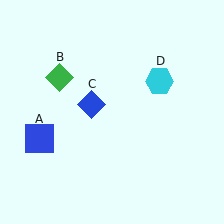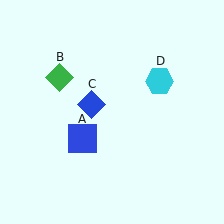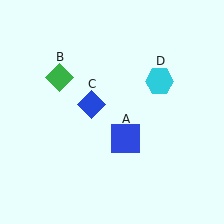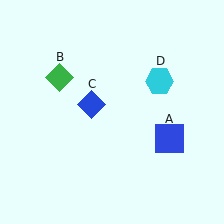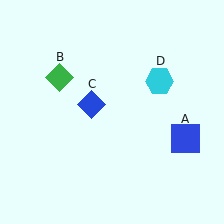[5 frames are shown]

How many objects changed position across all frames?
1 object changed position: blue square (object A).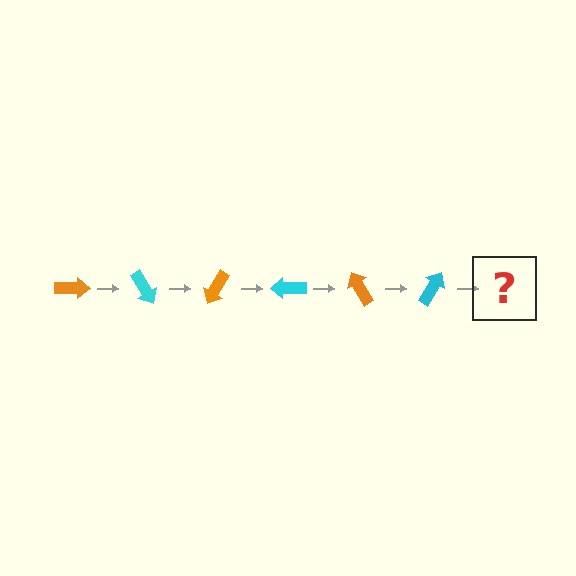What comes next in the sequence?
The next element should be an orange arrow, rotated 360 degrees from the start.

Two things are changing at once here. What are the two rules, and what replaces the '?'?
The two rules are that it rotates 60 degrees each step and the color cycles through orange and cyan. The '?' should be an orange arrow, rotated 360 degrees from the start.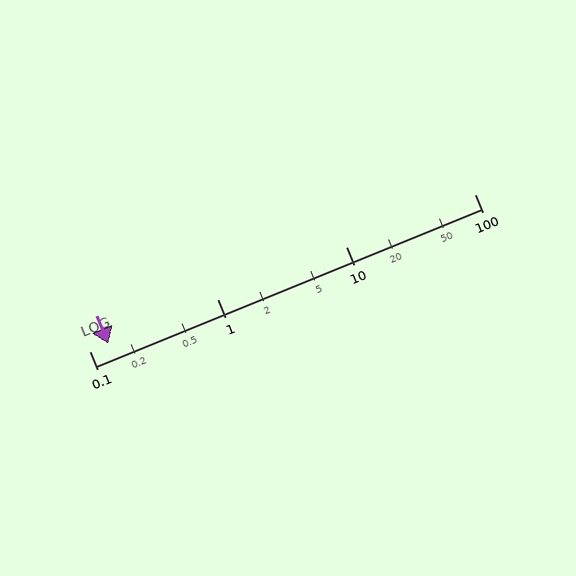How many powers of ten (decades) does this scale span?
The scale spans 3 decades, from 0.1 to 100.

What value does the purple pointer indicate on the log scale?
The pointer indicates approximately 0.14.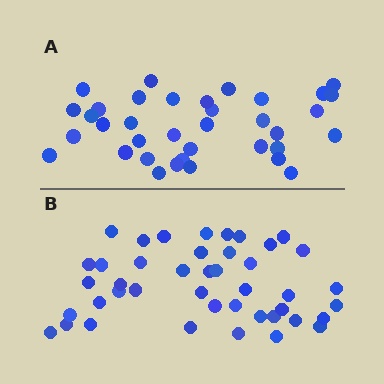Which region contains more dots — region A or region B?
Region B (the bottom region) has more dots.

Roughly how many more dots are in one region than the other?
Region B has roughly 8 or so more dots than region A.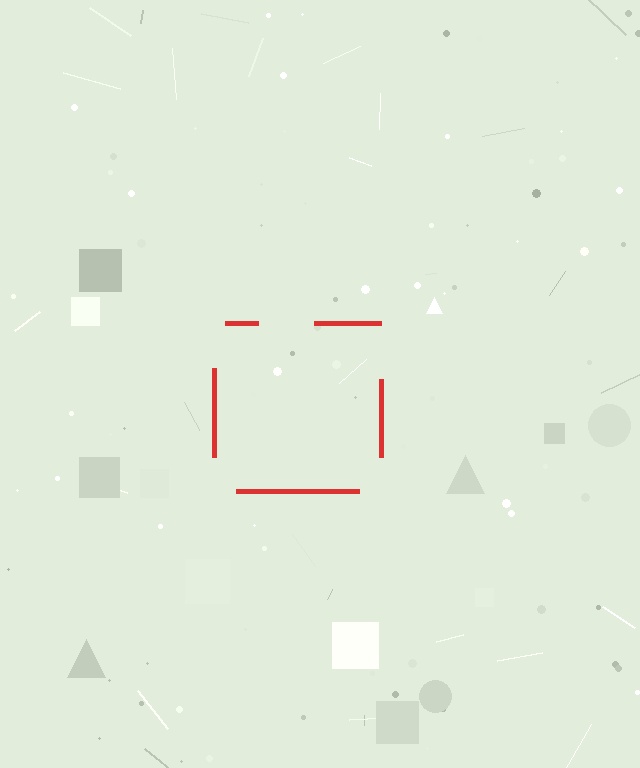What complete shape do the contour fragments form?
The contour fragments form a square.